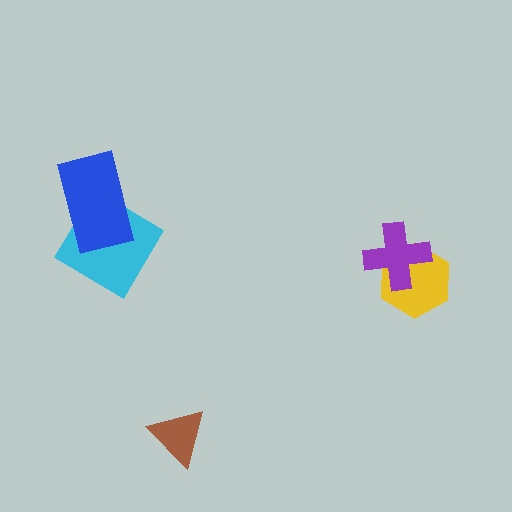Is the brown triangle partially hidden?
No, no other shape covers it.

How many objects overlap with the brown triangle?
0 objects overlap with the brown triangle.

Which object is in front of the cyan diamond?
The blue rectangle is in front of the cyan diamond.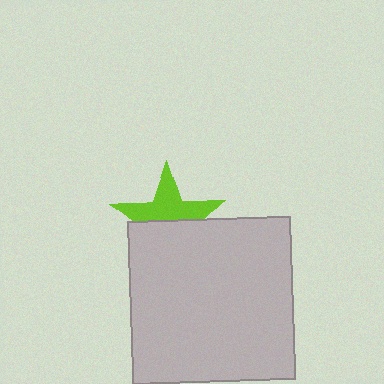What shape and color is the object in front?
The object in front is a light gray square.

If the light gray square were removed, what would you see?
You would see the complete lime star.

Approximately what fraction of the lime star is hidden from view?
Roughly 48% of the lime star is hidden behind the light gray square.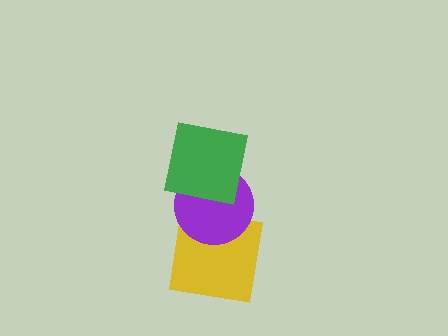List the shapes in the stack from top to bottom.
From top to bottom: the green square, the purple circle, the yellow square.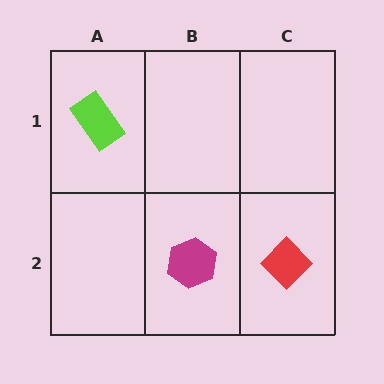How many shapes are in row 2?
2 shapes.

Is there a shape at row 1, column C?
No, that cell is empty.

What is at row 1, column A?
A lime rectangle.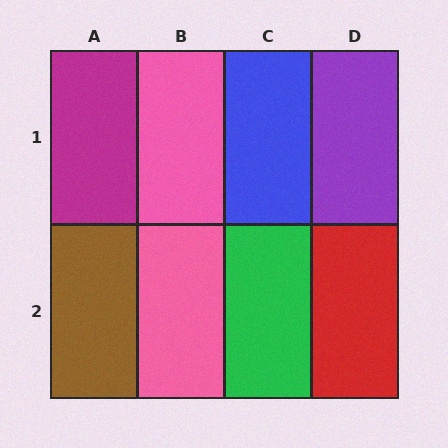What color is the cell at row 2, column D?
Red.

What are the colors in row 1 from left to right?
Magenta, pink, blue, purple.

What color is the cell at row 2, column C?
Green.